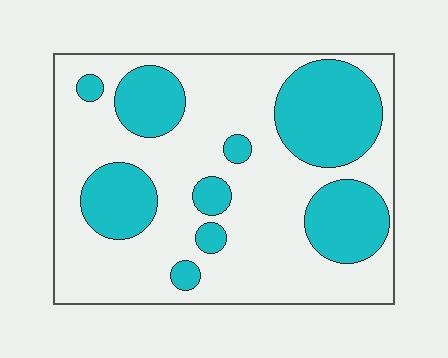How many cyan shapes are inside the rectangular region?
9.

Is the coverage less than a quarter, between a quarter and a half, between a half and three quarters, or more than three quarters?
Between a quarter and a half.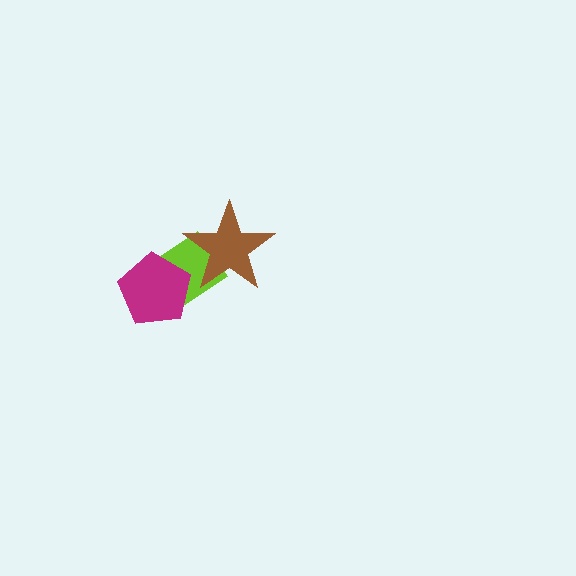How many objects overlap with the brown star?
1 object overlaps with the brown star.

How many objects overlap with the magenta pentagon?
1 object overlaps with the magenta pentagon.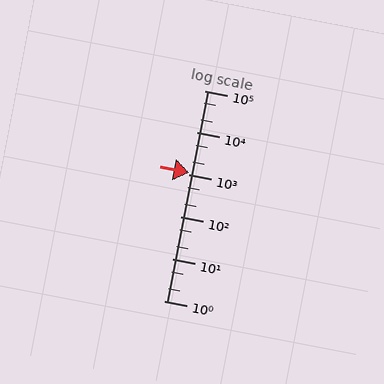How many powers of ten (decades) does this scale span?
The scale spans 5 decades, from 1 to 100000.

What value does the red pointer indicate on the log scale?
The pointer indicates approximately 1100.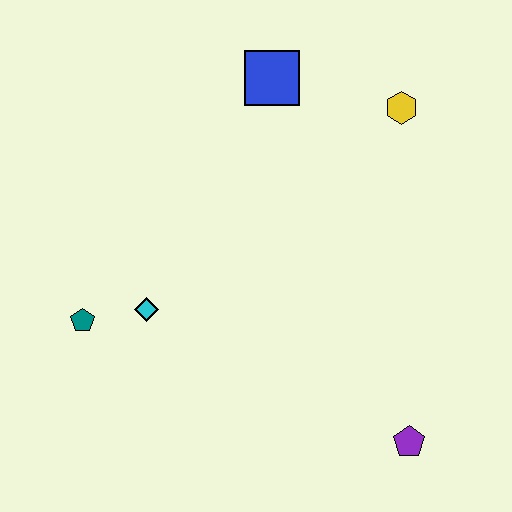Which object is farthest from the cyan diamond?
The yellow hexagon is farthest from the cyan diamond.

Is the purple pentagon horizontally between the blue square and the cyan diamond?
No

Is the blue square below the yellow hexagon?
No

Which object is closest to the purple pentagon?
The cyan diamond is closest to the purple pentagon.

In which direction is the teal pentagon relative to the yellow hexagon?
The teal pentagon is to the left of the yellow hexagon.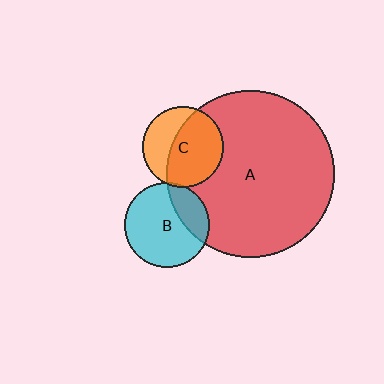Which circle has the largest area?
Circle A (red).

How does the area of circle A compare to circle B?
Approximately 3.9 times.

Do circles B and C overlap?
Yes.